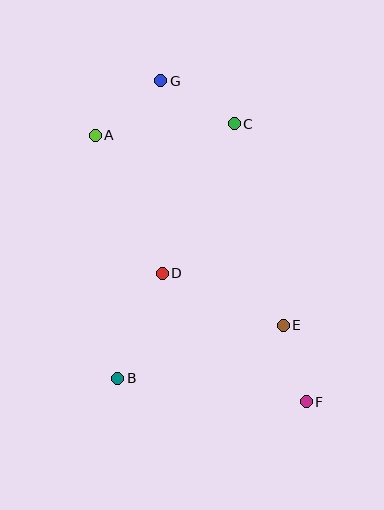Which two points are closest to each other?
Points E and F are closest to each other.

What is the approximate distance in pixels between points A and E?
The distance between A and E is approximately 267 pixels.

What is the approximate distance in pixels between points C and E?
The distance between C and E is approximately 207 pixels.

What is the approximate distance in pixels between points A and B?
The distance between A and B is approximately 244 pixels.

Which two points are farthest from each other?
Points F and G are farthest from each other.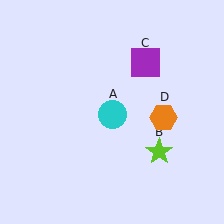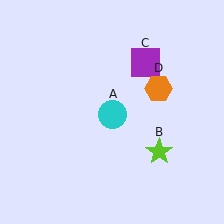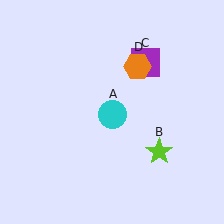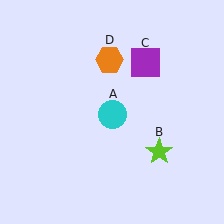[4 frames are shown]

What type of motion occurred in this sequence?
The orange hexagon (object D) rotated counterclockwise around the center of the scene.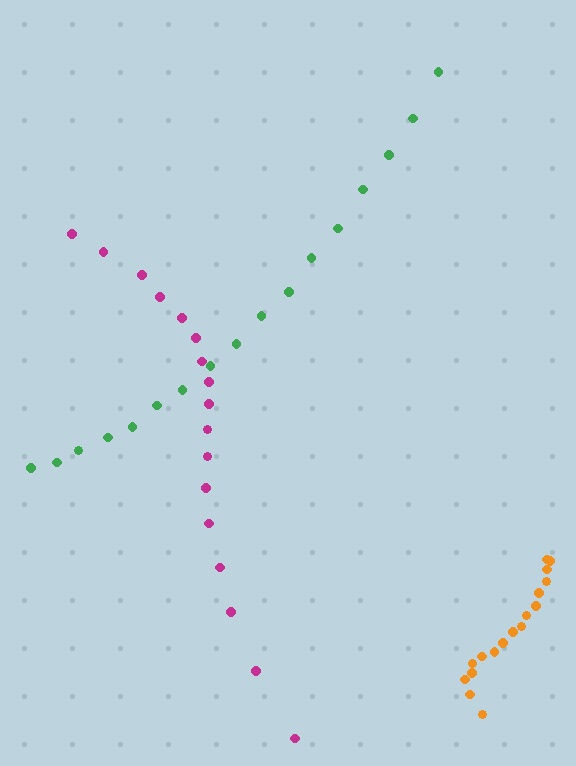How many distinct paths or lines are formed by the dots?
There are 3 distinct paths.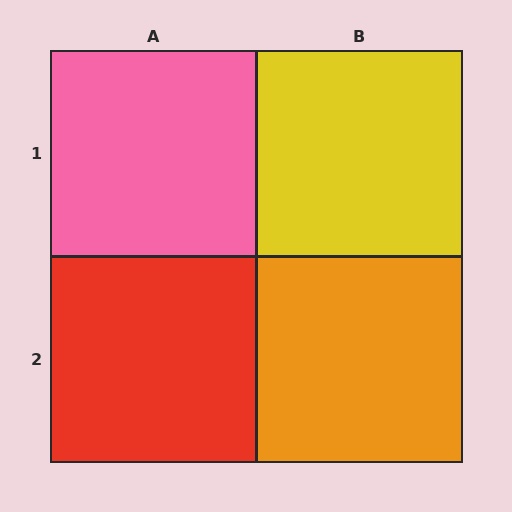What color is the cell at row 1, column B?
Yellow.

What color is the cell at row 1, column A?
Pink.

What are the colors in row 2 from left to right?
Red, orange.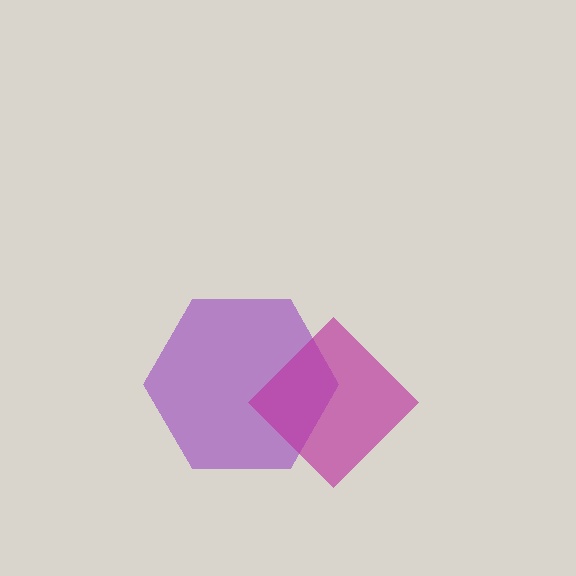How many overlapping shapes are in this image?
There are 2 overlapping shapes in the image.